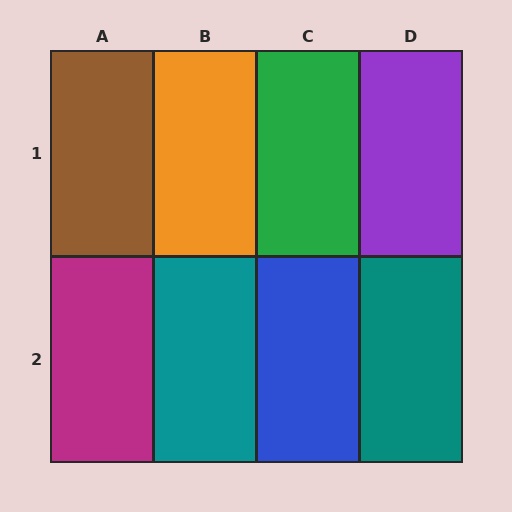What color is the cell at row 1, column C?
Green.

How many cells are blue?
1 cell is blue.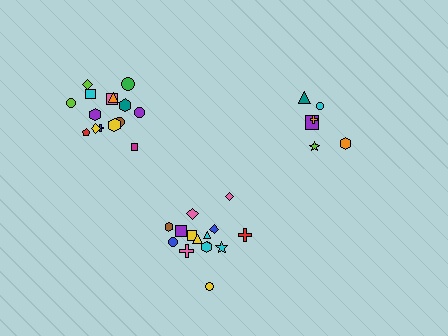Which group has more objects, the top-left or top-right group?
The top-left group.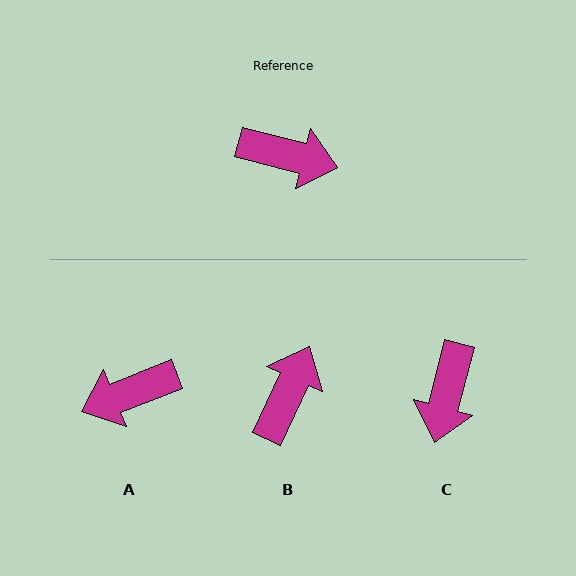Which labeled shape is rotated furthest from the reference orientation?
A, about 144 degrees away.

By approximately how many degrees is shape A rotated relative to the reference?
Approximately 144 degrees clockwise.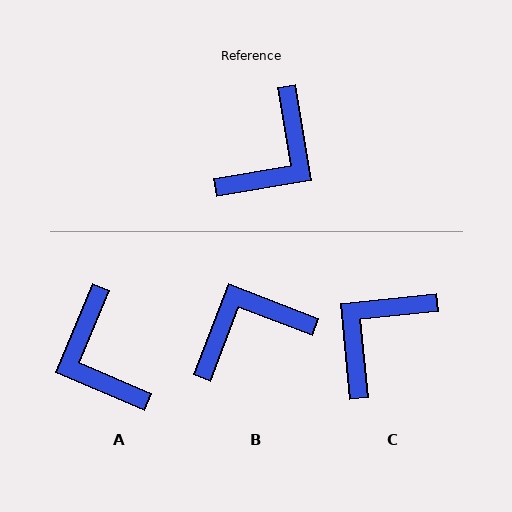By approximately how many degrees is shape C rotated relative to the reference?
Approximately 176 degrees counter-clockwise.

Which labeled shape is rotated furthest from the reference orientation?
C, about 176 degrees away.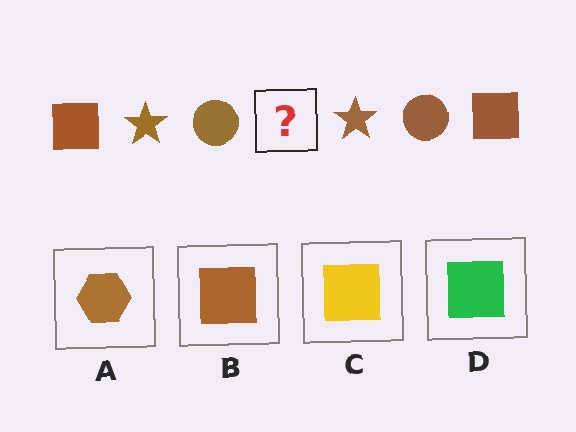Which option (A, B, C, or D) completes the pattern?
B.